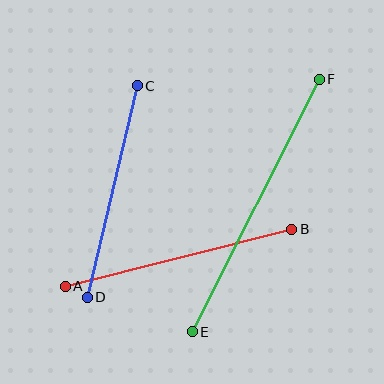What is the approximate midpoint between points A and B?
The midpoint is at approximately (178, 258) pixels.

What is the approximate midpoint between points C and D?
The midpoint is at approximately (112, 191) pixels.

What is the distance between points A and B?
The distance is approximately 233 pixels.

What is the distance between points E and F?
The distance is approximately 283 pixels.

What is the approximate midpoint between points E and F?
The midpoint is at approximately (256, 206) pixels.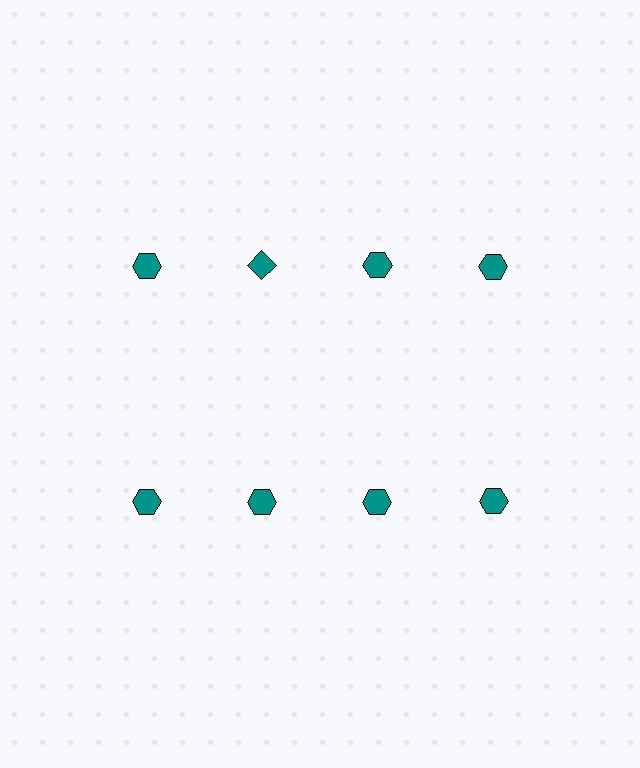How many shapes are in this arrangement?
There are 8 shapes arranged in a grid pattern.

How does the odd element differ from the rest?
It has a different shape: diamond instead of hexagon.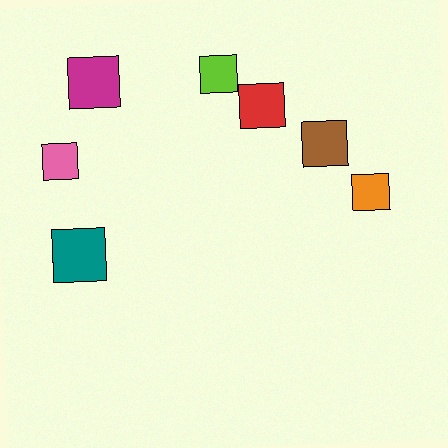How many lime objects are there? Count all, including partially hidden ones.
There is 1 lime object.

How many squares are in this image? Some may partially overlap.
There are 7 squares.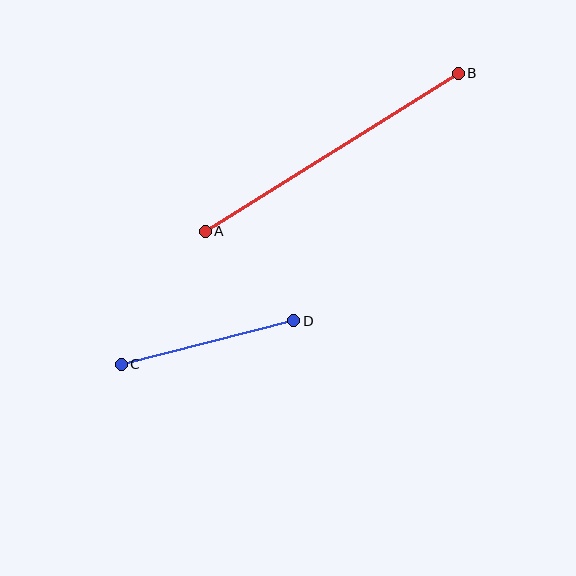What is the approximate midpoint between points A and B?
The midpoint is at approximately (332, 152) pixels.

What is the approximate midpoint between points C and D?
The midpoint is at approximately (208, 343) pixels.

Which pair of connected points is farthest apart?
Points A and B are farthest apart.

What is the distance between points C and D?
The distance is approximately 178 pixels.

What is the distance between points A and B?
The distance is approximately 298 pixels.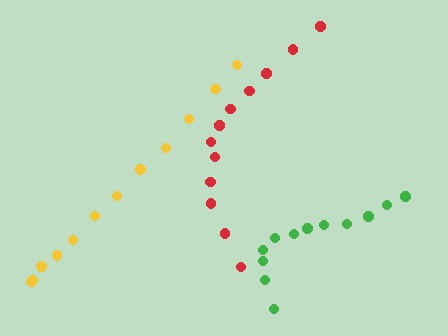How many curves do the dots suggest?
There are 3 distinct paths.